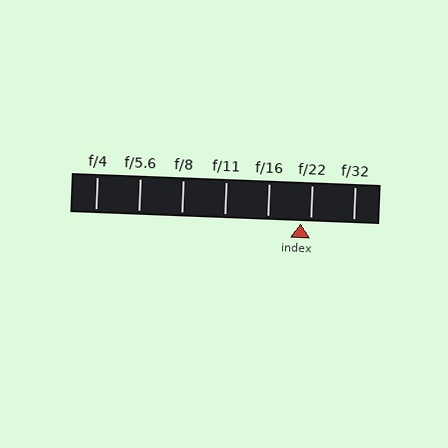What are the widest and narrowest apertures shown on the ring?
The widest aperture shown is f/4 and the narrowest is f/32.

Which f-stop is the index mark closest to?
The index mark is closest to f/22.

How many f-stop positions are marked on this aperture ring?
There are 7 f-stop positions marked.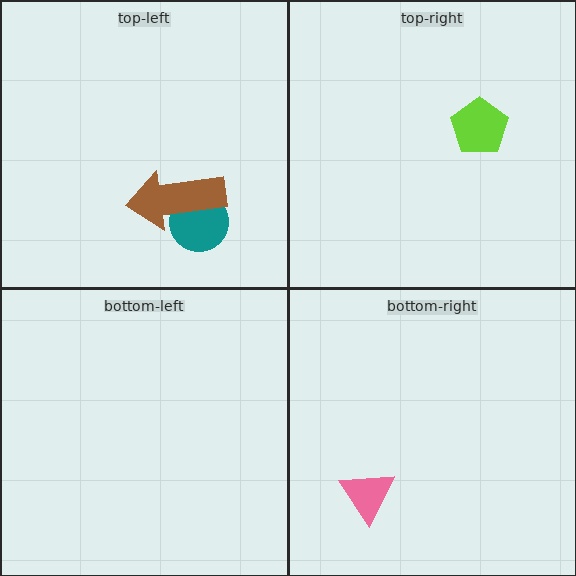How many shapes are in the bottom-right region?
1.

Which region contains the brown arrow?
The top-left region.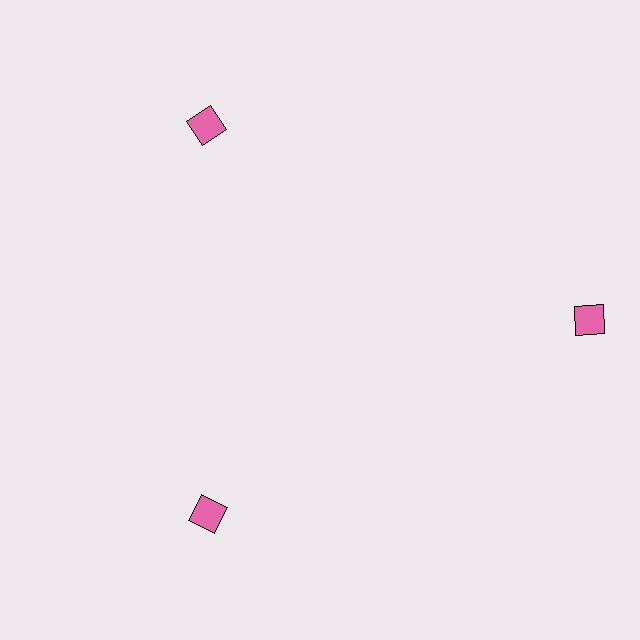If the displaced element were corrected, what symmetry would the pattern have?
It would have 3-fold rotational symmetry — the pattern would map onto itself every 120 degrees.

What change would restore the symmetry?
The symmetry would be restored by moving it inward, back onto the ring so that all 3 diamonds sit at equal angles and equal distance from the center.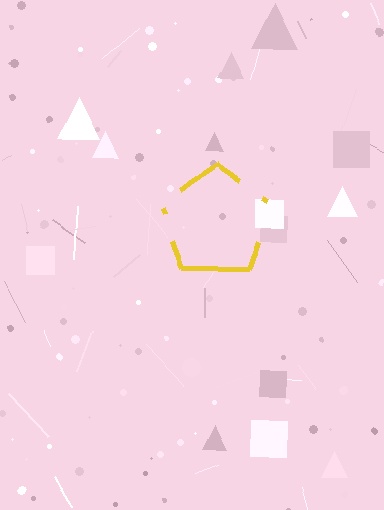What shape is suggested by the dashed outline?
The dashed outline suggests a pentagon.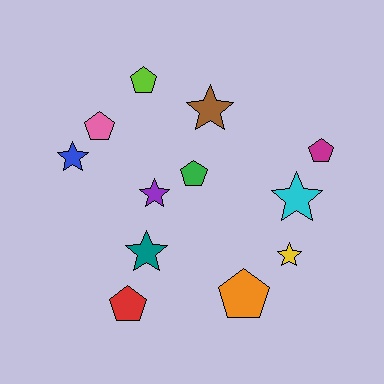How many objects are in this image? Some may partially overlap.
There are 12 objects.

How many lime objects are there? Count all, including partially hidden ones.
There is 1 lime object.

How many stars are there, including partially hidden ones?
There are 6 stars.